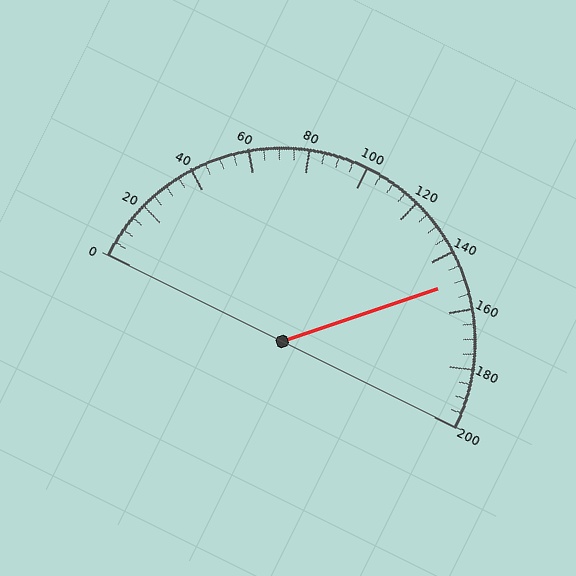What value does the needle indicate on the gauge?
The needle indicates approximately 150.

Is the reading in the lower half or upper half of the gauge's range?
The reading is in the upper half of the range (0 to 200).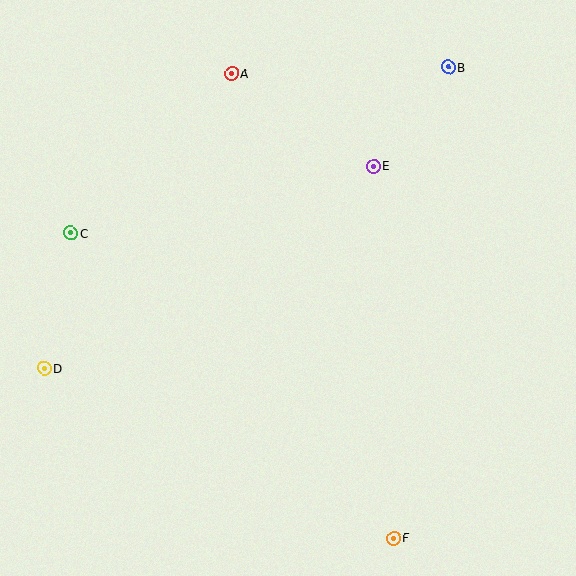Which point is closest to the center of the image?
Point E at (374, 166) is closest to the center.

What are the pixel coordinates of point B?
Point B is at (448, 67).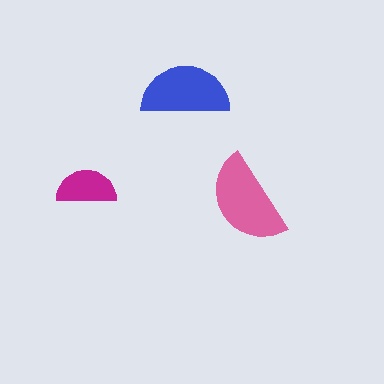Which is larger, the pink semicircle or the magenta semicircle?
The pink one.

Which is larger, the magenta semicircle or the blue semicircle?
The blue one.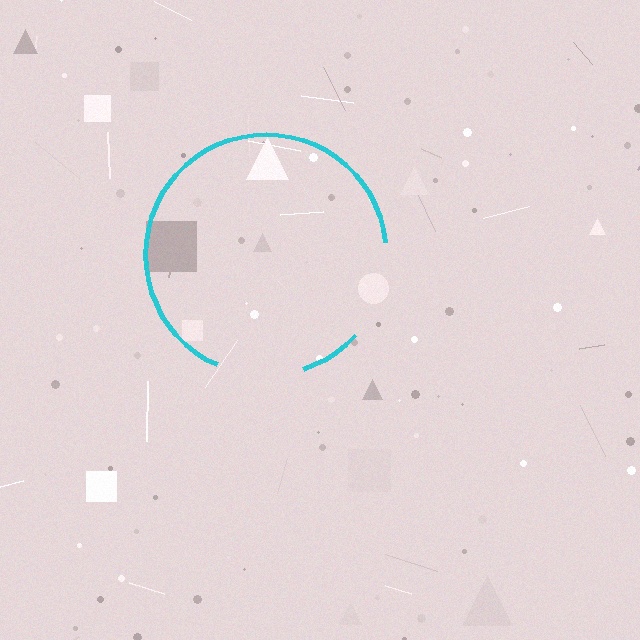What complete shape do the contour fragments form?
The contour fragments form a circle.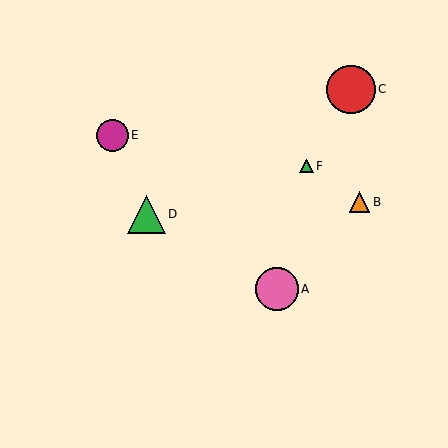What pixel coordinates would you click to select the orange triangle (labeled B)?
Click at (359, 202) to select the orange triangle B.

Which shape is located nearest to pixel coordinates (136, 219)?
The green triangle (labeled D) at (146, 214) is nearest to that location.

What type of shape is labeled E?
Shape E is a magenta circle.